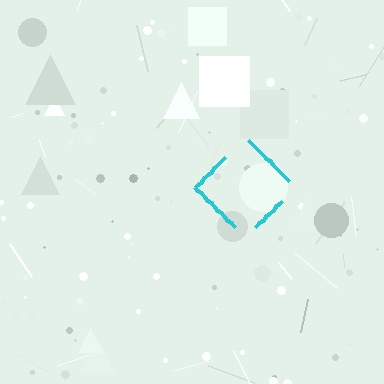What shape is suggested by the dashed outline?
The dashed outline suggests a diamond.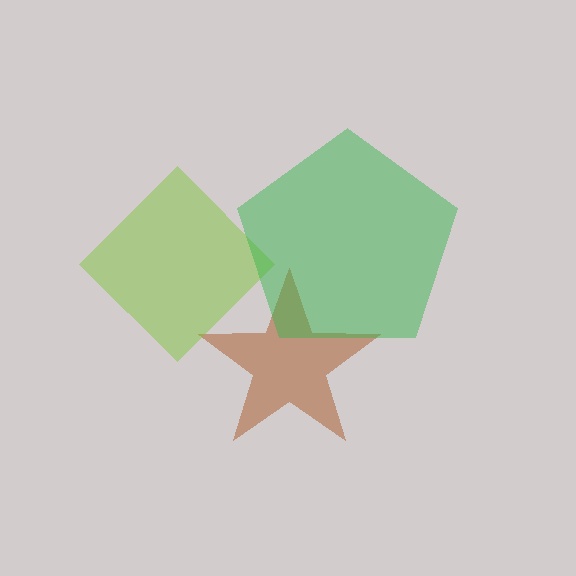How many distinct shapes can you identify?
There are 3 distinct shapes: a brown star, a lime diamond, a green pentagon.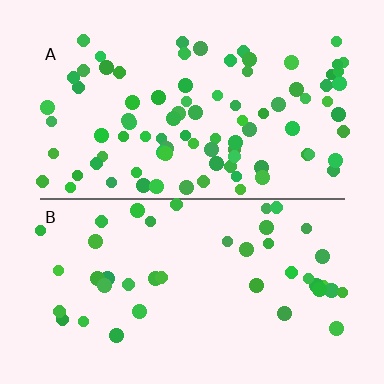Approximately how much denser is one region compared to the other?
Approximately 2.1× — region A over region B.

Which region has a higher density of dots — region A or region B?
A (the top).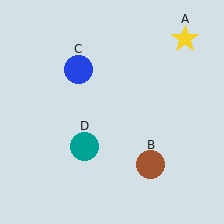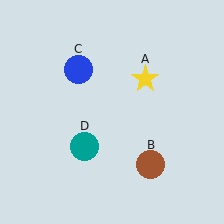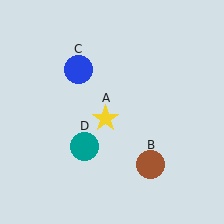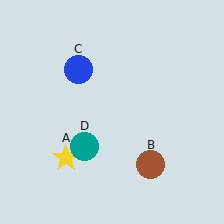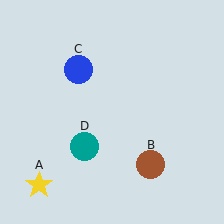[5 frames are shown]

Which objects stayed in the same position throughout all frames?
Brown circle (object B) and blue circle (object C) and teal circle (object D) remained stationary.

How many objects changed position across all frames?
1 object changed position: yellow star (object A).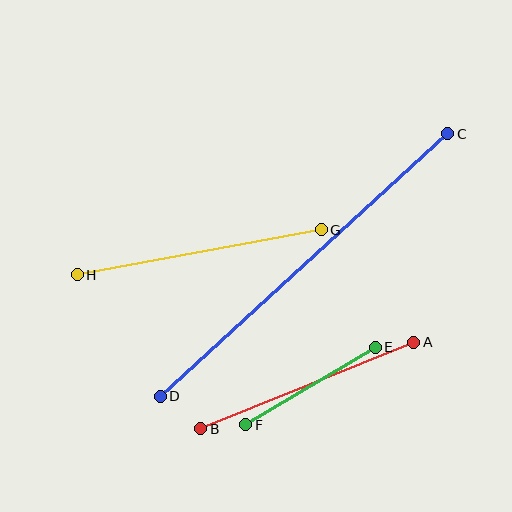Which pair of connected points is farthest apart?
Points C and D are farthest apart.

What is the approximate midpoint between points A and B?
The midpoint is at approximately (307, 385) pixels.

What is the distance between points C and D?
The distance is approximately 389 pixels.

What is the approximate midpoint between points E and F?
The midpoint is at approximately (310, 386) pixels.